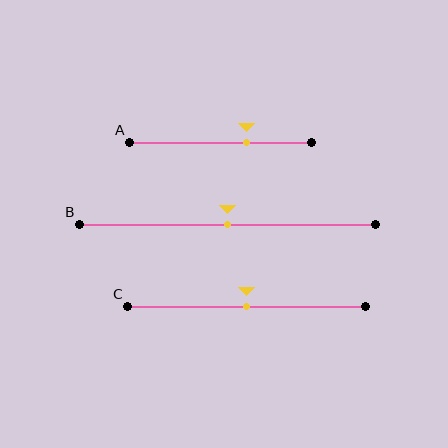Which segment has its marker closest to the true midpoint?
Segment B has its marker closest to the true midpoint.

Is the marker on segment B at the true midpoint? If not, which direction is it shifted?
Yes, the marker on segment B is at the true midpoint.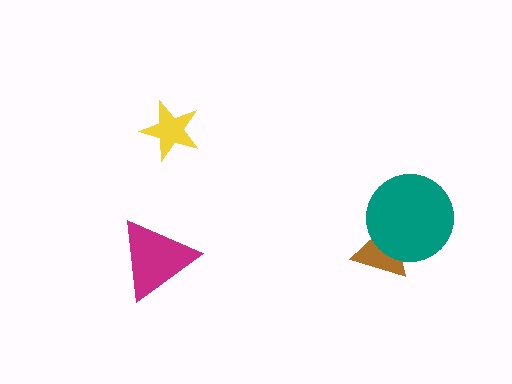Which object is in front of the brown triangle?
The teal circle is in front of the brown triangle.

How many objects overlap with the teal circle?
1 object overlaps with the teal circle.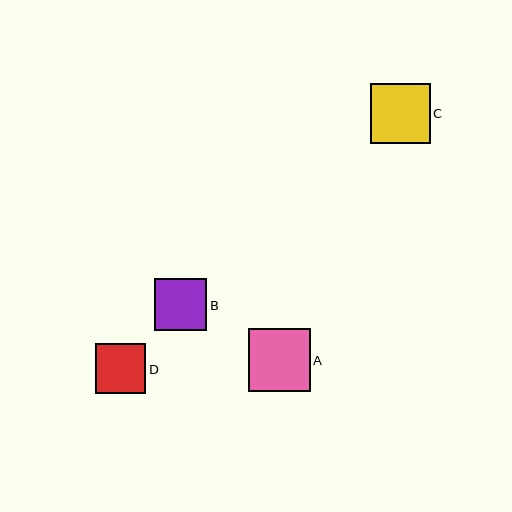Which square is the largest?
Square A is the largest with a size of approximately 62 pixels.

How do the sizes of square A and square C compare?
Square A and square C are approximately the same size.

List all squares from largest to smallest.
From largest to smallest: A, C, B, D.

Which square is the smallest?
Square D is the smallest with a size of approximately 50 pixels.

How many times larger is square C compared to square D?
Square C is approximately 1.2 times the size of square D.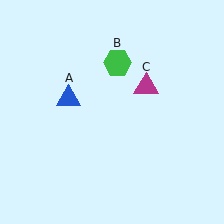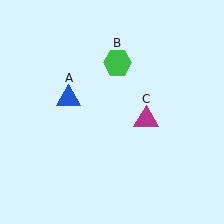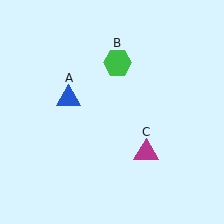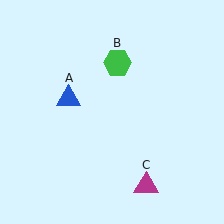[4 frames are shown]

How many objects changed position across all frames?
1 object changed position: magenta triangle (object C).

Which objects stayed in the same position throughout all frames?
Blue triangle (object A) and green hexagon (object B) remained stationary.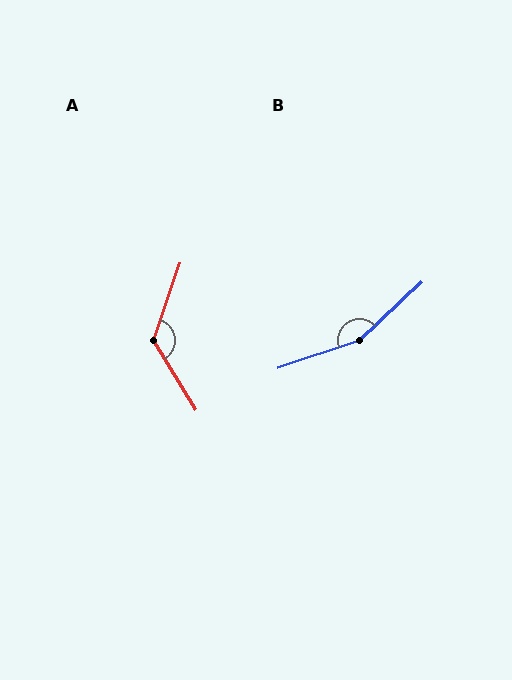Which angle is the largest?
B, at approximately 156 degrees.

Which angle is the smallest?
A, at approximately 130 degrees.